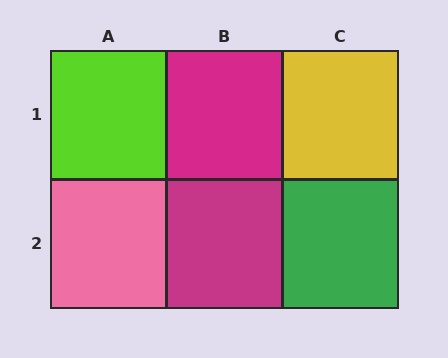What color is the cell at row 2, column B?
Magenta.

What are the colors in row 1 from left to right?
Lime, magenta, yellow.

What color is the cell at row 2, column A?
Pink.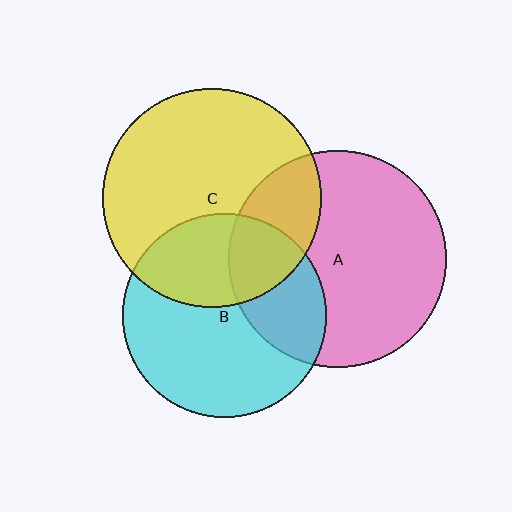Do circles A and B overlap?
Yes.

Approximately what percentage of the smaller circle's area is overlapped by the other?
Approximately 30%.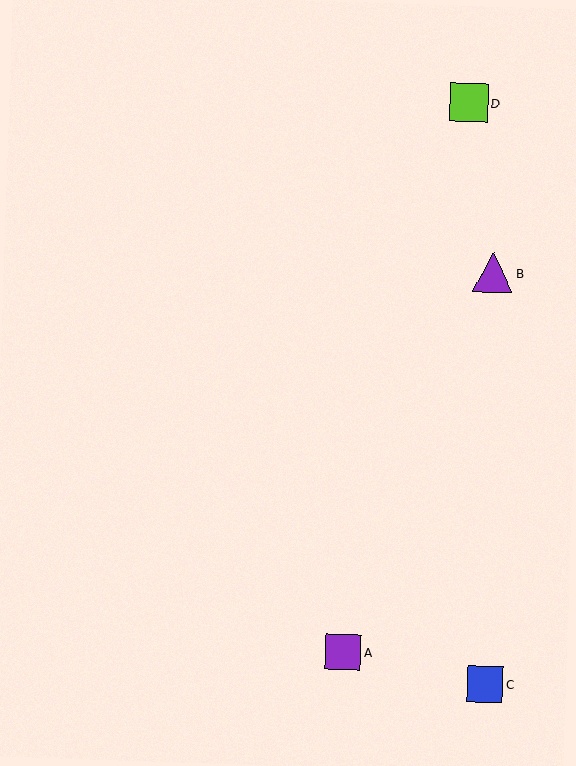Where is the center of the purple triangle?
The center of the purple triangle is at (493, 272).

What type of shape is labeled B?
Shape B is a purple triangle.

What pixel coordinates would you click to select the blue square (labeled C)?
Click at (485, 684) to select the blue square C.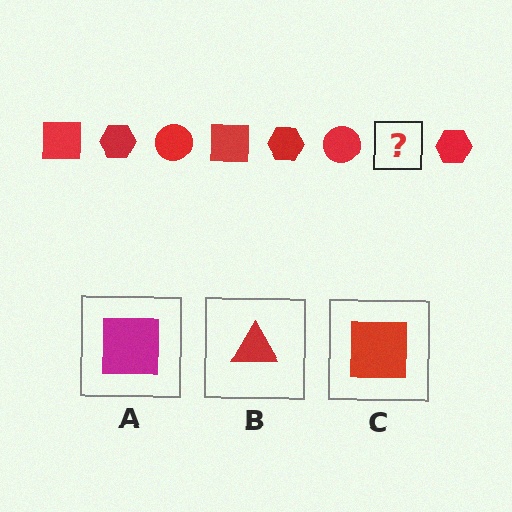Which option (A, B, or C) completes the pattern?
C.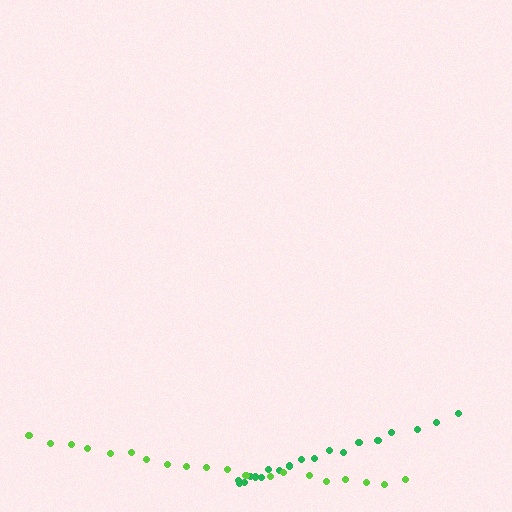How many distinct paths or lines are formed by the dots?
There are 2 distinct paths.